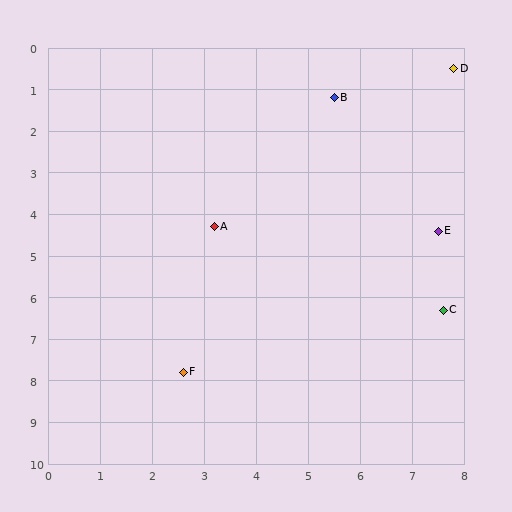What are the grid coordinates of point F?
Point F is at approximately (2.6, 7.8).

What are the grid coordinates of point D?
Point D is at approximately (7.8, 0.5).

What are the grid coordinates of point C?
Point C is at approximately (7.6, 6.3).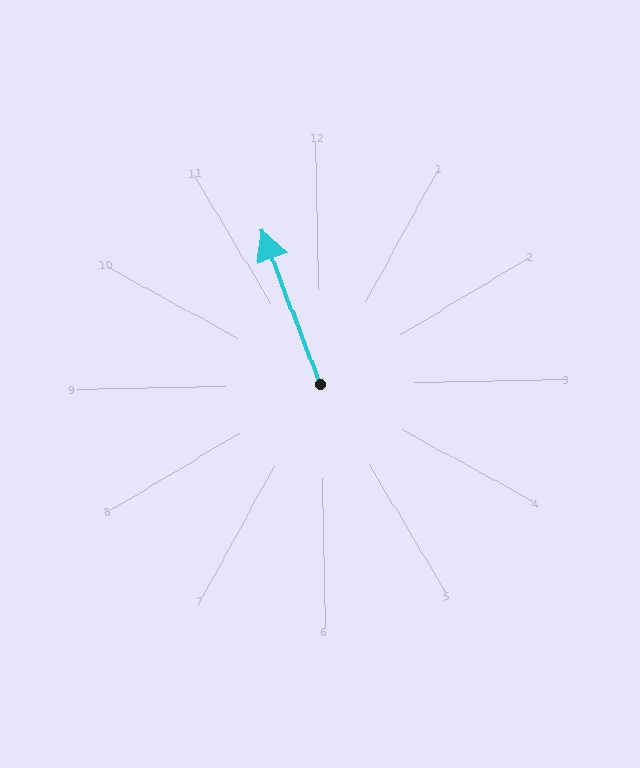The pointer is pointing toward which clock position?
Roughly 11 o'clock.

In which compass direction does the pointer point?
North.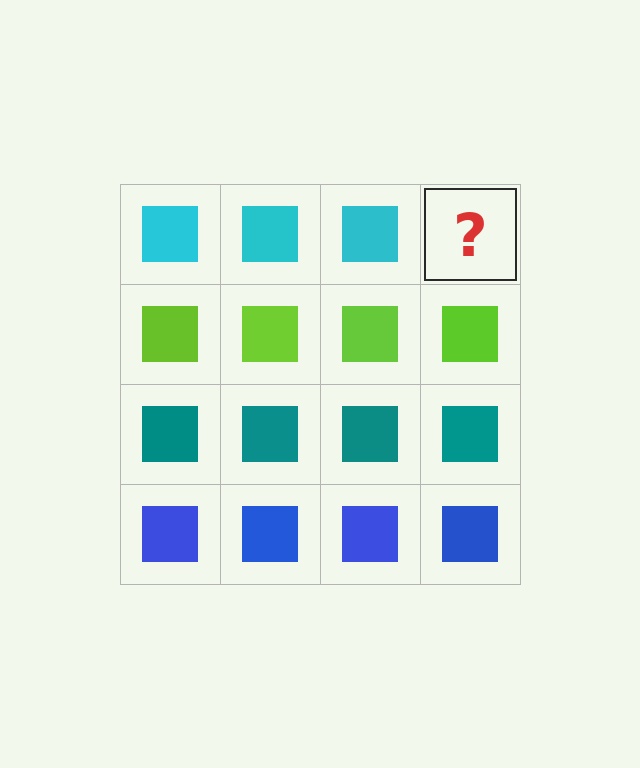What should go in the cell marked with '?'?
The missing cell should contain a cyan square.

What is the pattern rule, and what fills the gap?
The rule is that each row has a consistent color. The gap should be filled with a cyan square.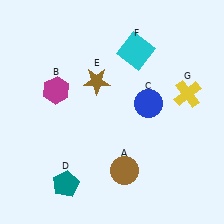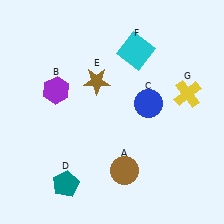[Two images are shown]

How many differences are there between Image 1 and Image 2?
There is 1 difference between the two images.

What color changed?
The hexagon (B) changed from magenta in Image 1 to purple in Image 2.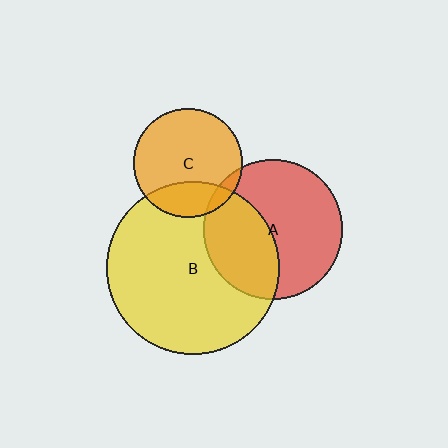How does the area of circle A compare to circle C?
Approximately 1.6 times.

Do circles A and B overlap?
Yes.